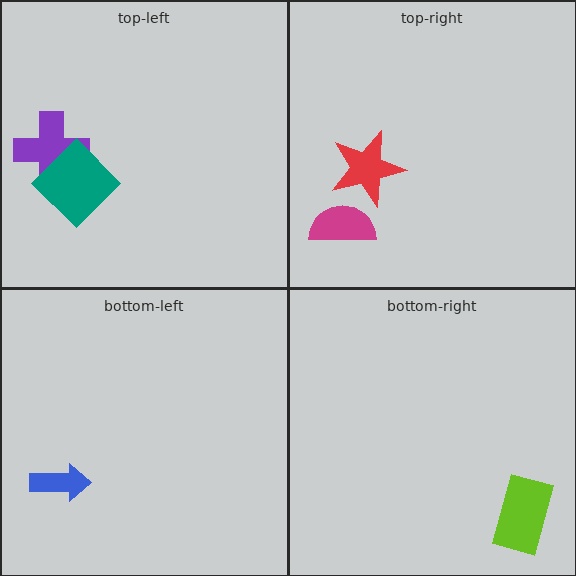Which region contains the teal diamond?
The top-left region.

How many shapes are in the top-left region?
2.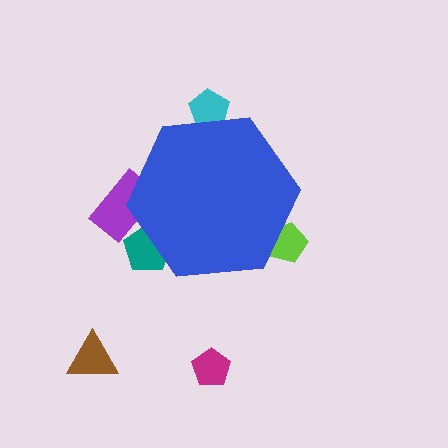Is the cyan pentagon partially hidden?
Yes, the cyan pentagon is partially hidden behind the blue hexagon.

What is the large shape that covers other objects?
A blue hexagon.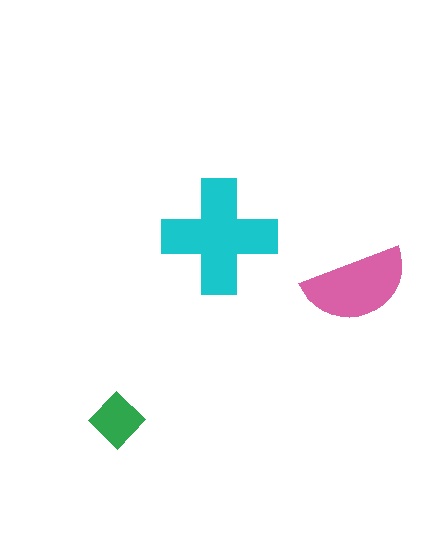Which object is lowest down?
The green diamond is bottommost.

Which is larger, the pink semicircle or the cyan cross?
The cyan cross.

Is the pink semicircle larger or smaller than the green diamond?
Larger.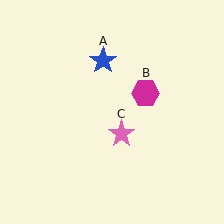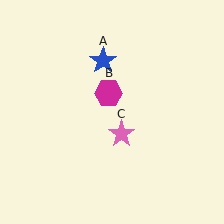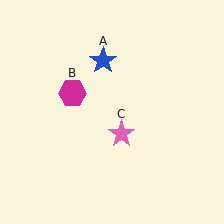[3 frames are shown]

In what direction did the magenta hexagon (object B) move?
The magenta hexagon (object B) moved left.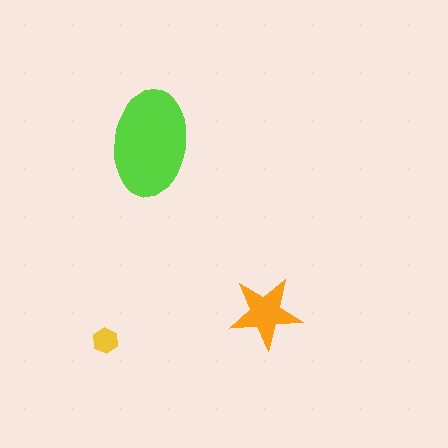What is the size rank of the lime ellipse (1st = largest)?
1st.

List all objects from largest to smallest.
The lime ellipse, the orange star, the yellow hexagon.